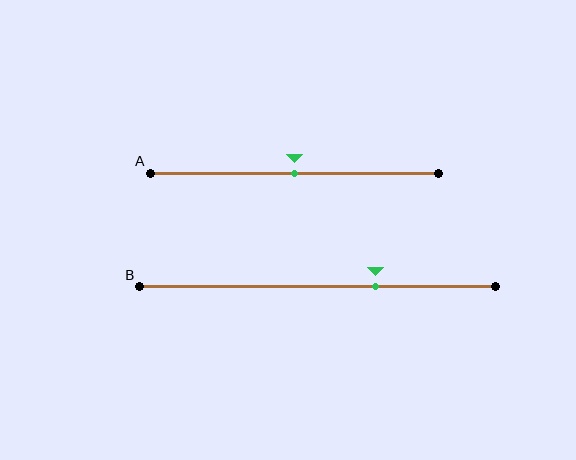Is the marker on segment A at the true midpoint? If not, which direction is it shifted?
Yes, the marker on segment A is at the true midpoint.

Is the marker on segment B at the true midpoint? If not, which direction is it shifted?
No, the marker on segment B is shifted to the right by about 16% of the segment length.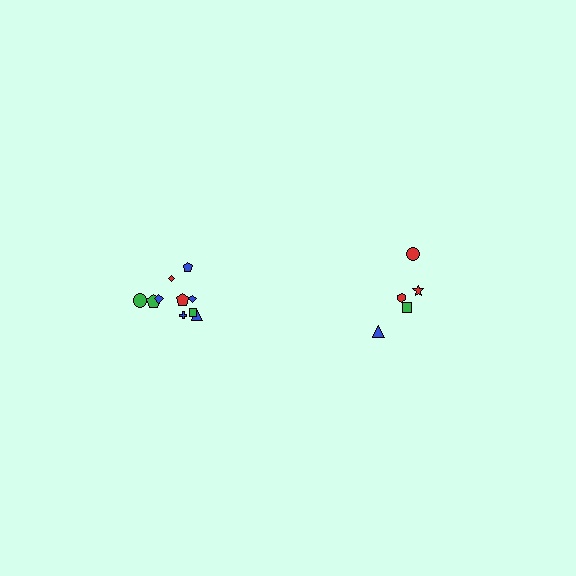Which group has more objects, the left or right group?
The left group.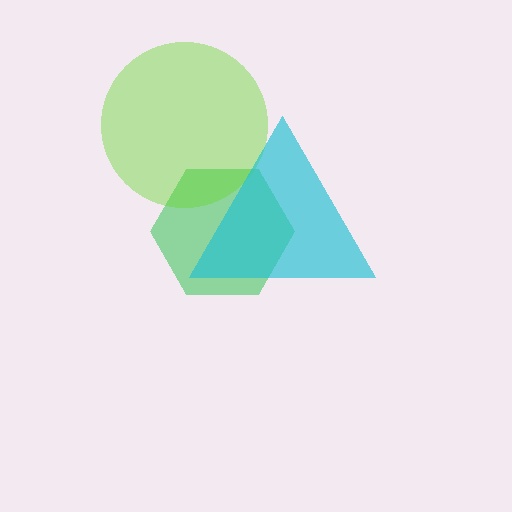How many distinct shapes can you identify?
There are 3 distinct shapes: a green hexagon, a lime circle, a cyan triangle.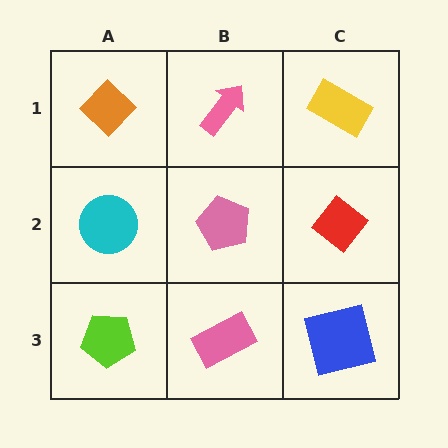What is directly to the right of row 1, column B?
A yellow rectangle.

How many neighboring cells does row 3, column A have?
2.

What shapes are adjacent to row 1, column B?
A pink pentagon (row 2, column B), an orange diamond (row 1, column A), a yellow rectangle (row 1, column C).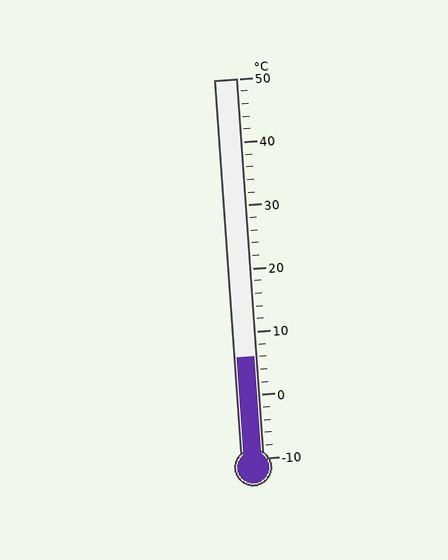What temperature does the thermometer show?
The thermometer shows approximately 6°C.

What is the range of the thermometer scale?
The thermometer scale ranges from -10°C to 50°C.